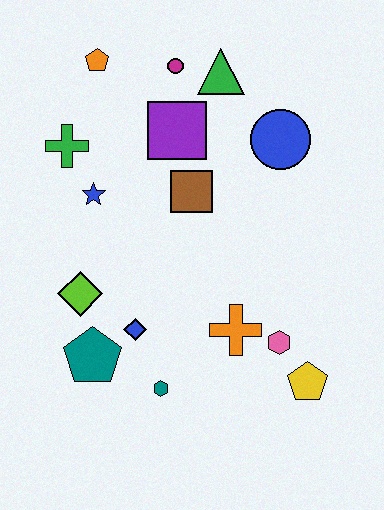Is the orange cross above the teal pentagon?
Yes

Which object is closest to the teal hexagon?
The blue diamond is closest to the teal hexagon.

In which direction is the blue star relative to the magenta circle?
The blue star is below the magenta circle.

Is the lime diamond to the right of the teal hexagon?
No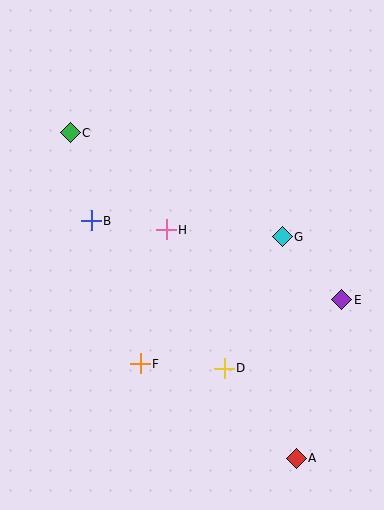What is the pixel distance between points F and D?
The distance between F and D is 84 pixels.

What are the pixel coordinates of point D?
Point D is at (224, 368).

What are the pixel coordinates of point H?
Point H is at (166, 230).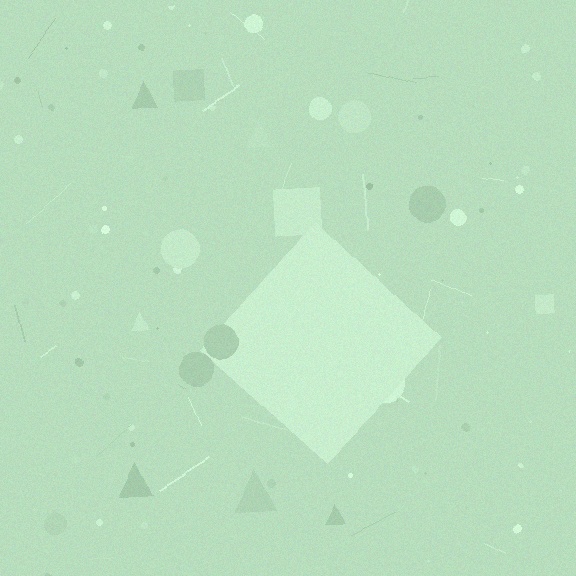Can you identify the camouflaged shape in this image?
The camouflaged shape is a diamond.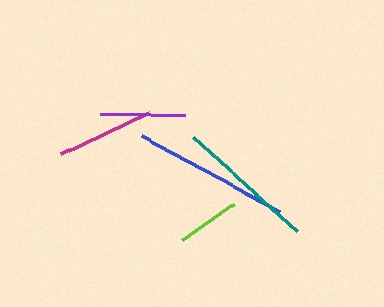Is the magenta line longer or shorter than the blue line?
The blue line is longer than the magenta line.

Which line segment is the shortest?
The lime line is the shortest at approximately 64 pixels.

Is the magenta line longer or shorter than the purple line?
The magenta line is longer than the purple line.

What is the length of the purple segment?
The purple segment is approximately 86 pixels long.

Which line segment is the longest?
The blue line is the longest at approximately 157 pixels.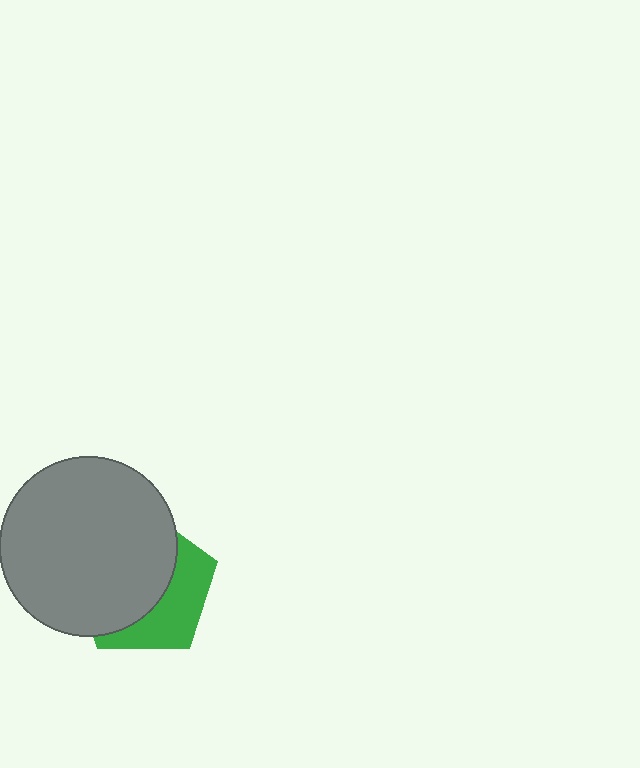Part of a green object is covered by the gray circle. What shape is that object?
It is a pentagon.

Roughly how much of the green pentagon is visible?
A small part of it is visible (roughly 38%).